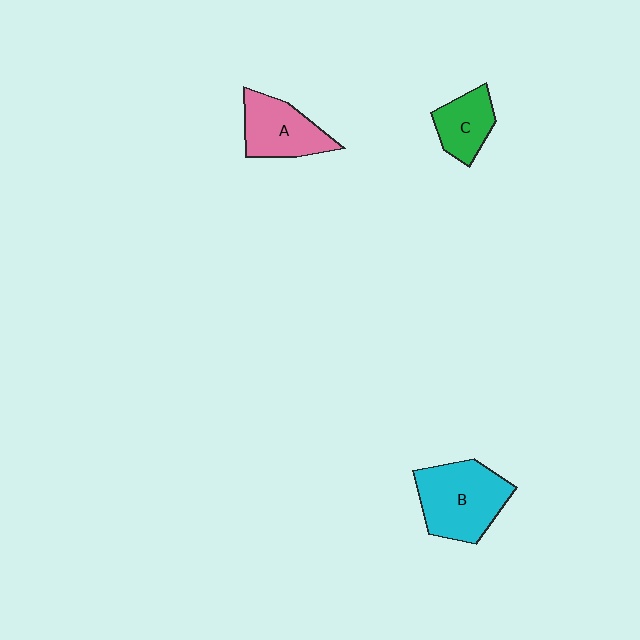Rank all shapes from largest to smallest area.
From largest to smallest: B (cyan), A (pink), C (green).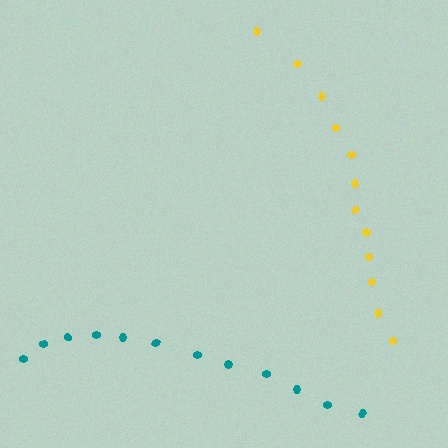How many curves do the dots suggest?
There are 2 distinct paths.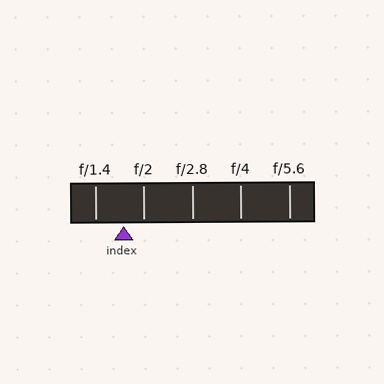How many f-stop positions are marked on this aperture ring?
There are 5 f-stop positions marked.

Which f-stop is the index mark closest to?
The index mark is closest to f/2.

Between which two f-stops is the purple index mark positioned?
The index mark is between f/1.4 and f/2.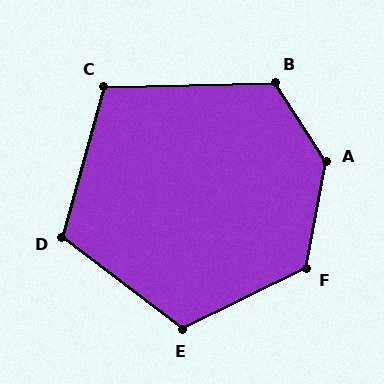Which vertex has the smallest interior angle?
C, at approximately 107 degrees.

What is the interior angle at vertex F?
Approximately 127 degrees (obtuse).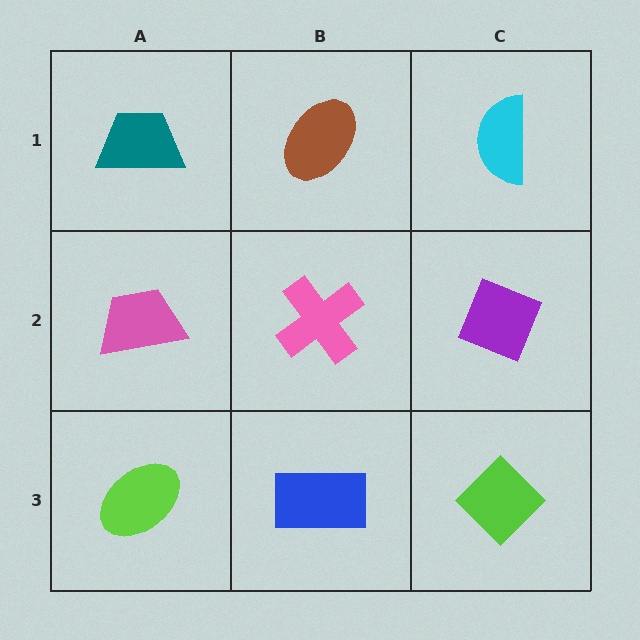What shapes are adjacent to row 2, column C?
A cyan semicircle (row 1, column C), a lime diamond (row 3, column C), a pink cross (row 2, column B).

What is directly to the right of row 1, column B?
A cyan semicircle.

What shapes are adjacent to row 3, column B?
A pink cross (row 2, column B), a lime ellipse (row 3, column A), a lime diamond (row 3, column C).